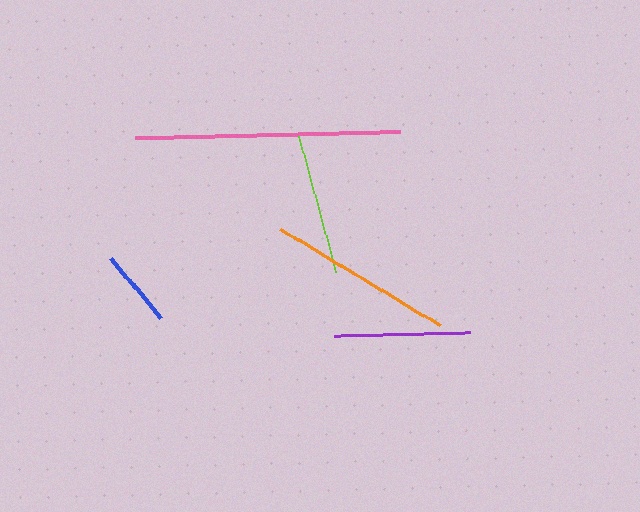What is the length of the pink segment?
The pink segment is approximately 265 pixels long.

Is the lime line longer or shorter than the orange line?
The orange line is longer than the lime line.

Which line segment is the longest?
The pink line is the longest at approximately 265 pixels.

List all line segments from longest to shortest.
From longest to shortest: pink, orange, lime, purple, blue.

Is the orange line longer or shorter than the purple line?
The orange line is longer than the purple line.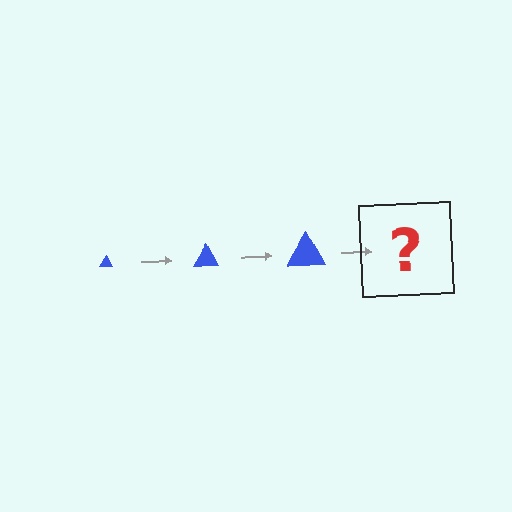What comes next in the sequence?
The next element should be a blue triangle, larger than the previous one.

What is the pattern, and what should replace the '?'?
The pattern is that the triangle gets progressively larger each step. The '?' should be a blue triangle, larger than the previous one.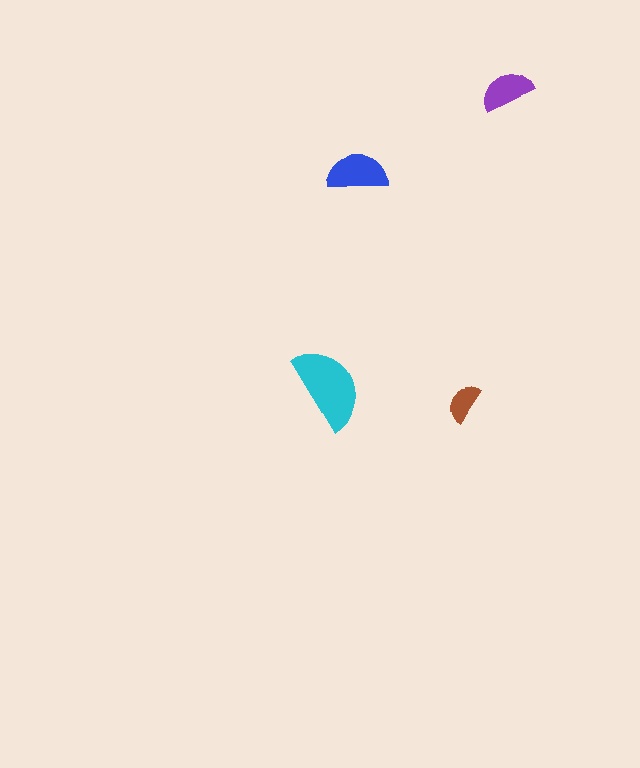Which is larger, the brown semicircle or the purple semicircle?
The purple one.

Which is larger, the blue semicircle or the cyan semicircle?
The cyan one.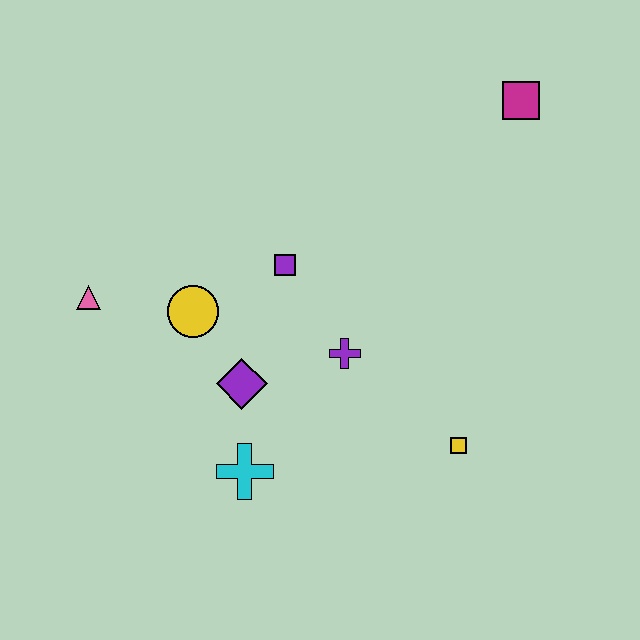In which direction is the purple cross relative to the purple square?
The purple cross is below the purple square.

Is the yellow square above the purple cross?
No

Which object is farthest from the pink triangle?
The magenta square is farthest from the pink triangle.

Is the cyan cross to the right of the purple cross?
No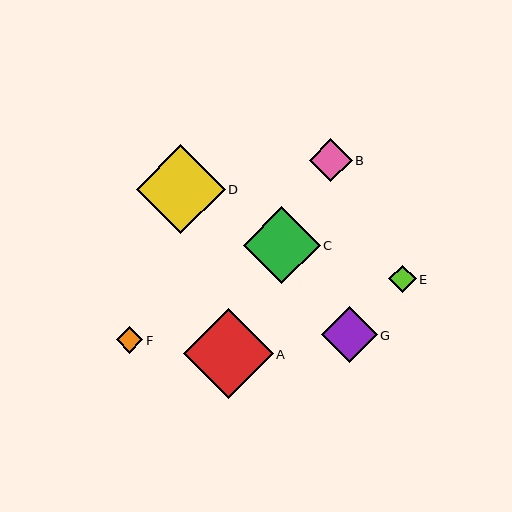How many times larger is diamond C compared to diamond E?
Diamond C is approximately 2.8 times the size of diamond E.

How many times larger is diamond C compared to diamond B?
Diamond C is approximately 1.8 times the size of diamond B.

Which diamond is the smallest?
Diamond F is the smallest with a size of approximately 27 pixels.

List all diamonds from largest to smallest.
From largest to smallest: A, D, C, G, B, E, F.